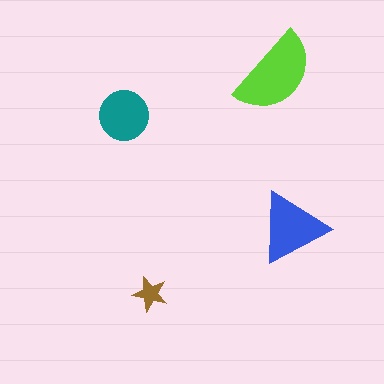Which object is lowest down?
The brown star is bottommost.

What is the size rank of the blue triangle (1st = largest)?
2nd.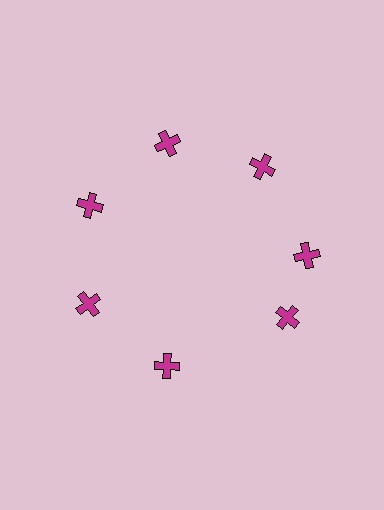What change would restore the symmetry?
The symmetry would be restored by rotating it back into even spacing with its neighbors so that all 7 crosses sit at equal angles and equal distance from the center.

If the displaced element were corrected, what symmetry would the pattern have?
It would have 7-fold rotational symmetry — the pattern would map onto itself every 51 degrees.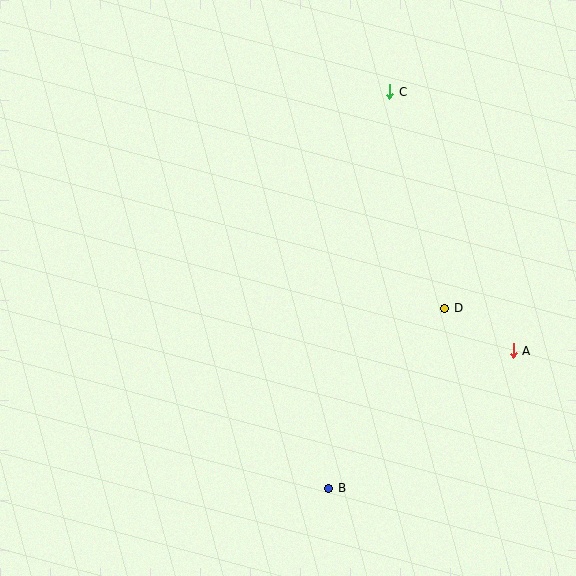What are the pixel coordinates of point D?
Point D is at (445, 308).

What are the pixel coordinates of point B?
Point B is at (329, 488).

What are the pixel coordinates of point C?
Point C is at (390, 92).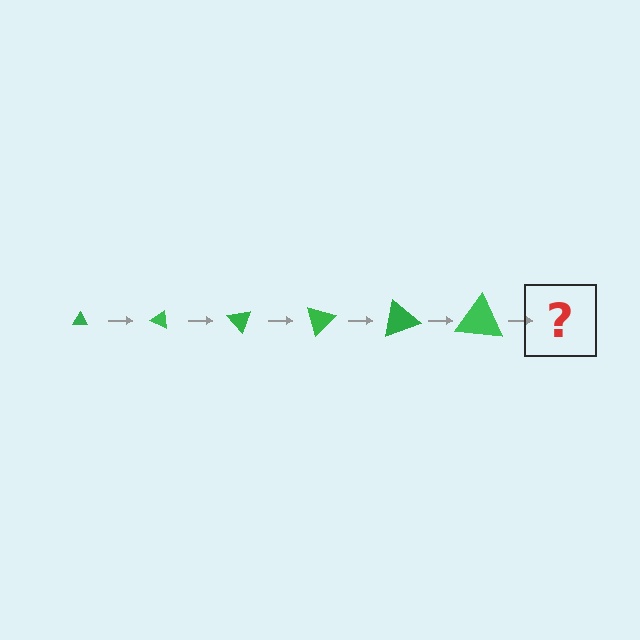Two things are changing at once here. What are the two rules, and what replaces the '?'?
The two rules are that the triangle grows larger each step and it rotates 25 degrees each step. The '?' should be a triangle, larger than the previous one and rotated 150 degrees from the start.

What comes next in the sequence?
The next element should be a triangle, larger than the previous one and rotated 150 degrees from the start.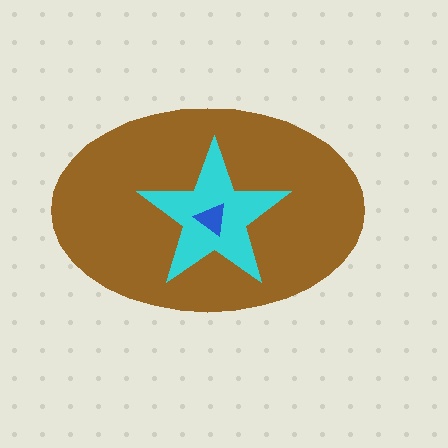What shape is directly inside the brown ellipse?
The cyan star.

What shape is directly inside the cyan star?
The blue triangle.